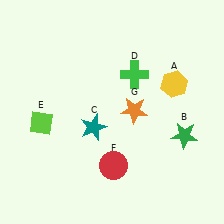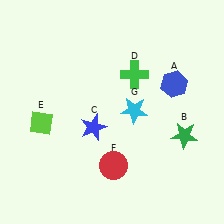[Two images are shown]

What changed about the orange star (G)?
In Image 1, G is orange. In Image 2, it changed to cyan.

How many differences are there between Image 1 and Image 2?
There are 3 differences between the two images.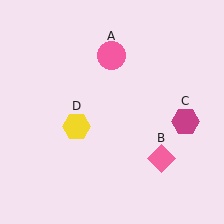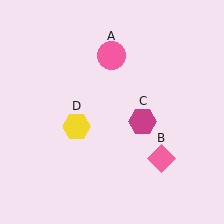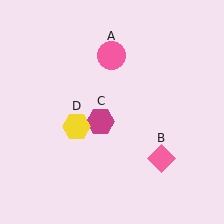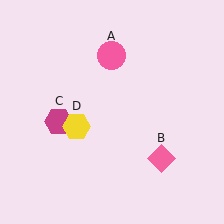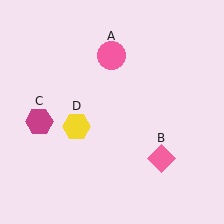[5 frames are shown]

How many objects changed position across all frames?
1 object changed position: magenta hexagon (object C).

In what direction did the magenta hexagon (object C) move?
The magenta hexagon (object C) moved left.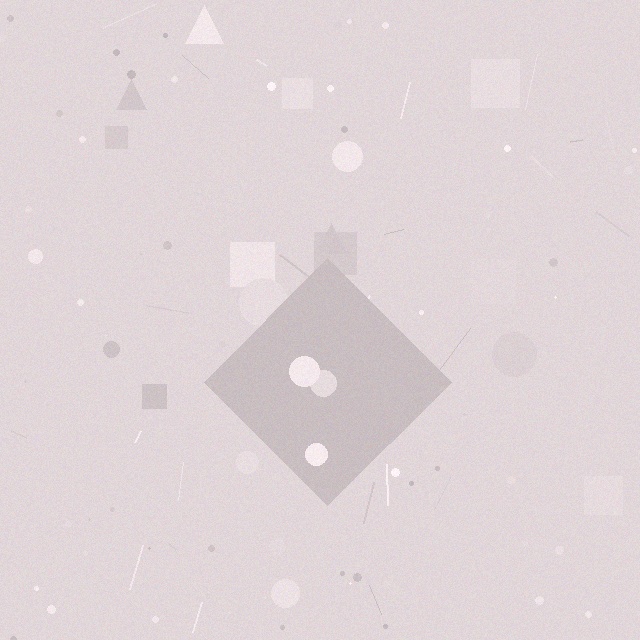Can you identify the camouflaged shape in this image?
The camouflaged shape is a diamond.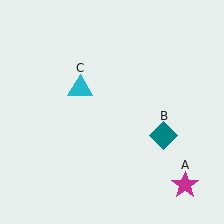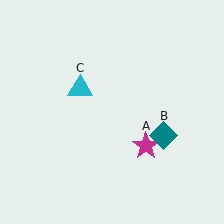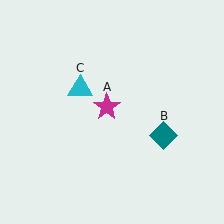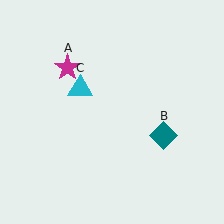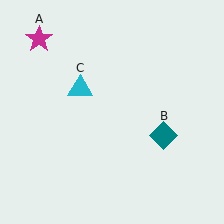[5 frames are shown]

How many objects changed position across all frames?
1 object changed position: magenta star (object A).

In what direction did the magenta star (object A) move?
The magenta star (object A) moved up and to the left.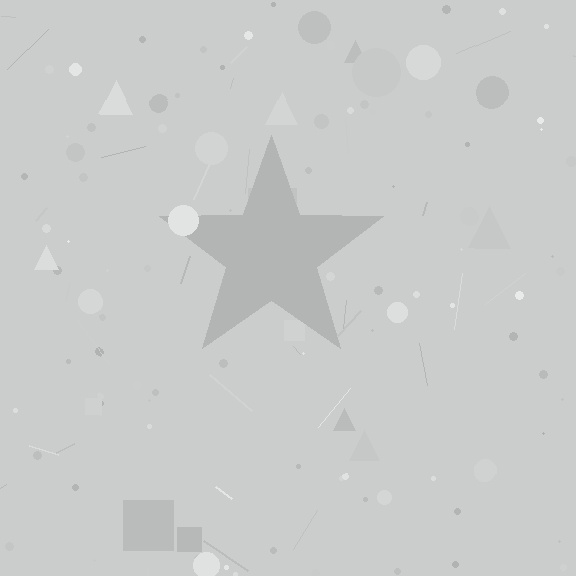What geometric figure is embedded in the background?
A star is embedded in the background.